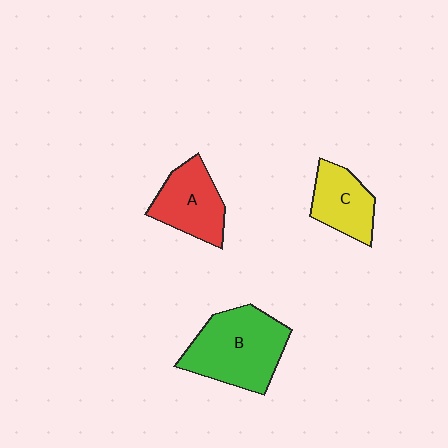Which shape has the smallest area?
Shape C (yellow).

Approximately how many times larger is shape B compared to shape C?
Approximately 1.7 times.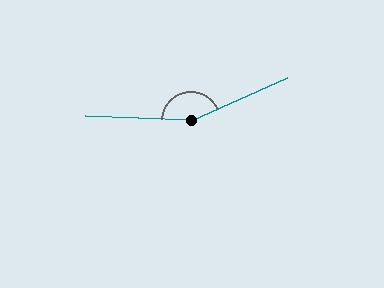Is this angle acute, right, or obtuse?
It is obtuse.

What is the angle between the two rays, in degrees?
Approximately 153 degrees.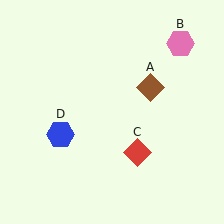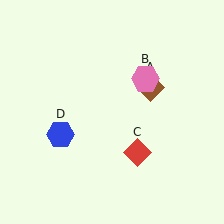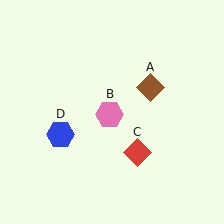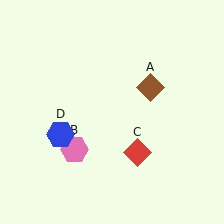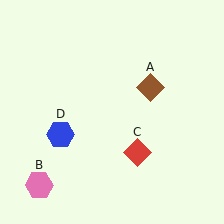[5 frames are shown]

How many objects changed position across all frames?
1 object changed position: pink hexagon (object B).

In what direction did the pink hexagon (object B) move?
The pink hexagon (object B) moved down and to the left.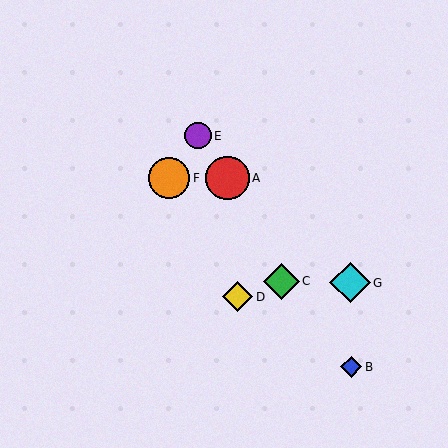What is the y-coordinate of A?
Object A is at y≈178.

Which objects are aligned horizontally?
Objects A, F are aligned horizontally.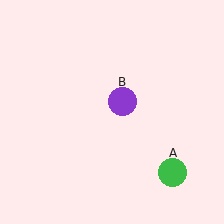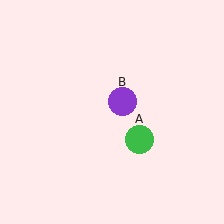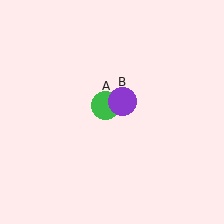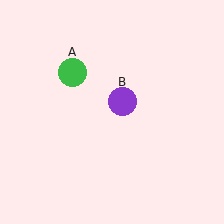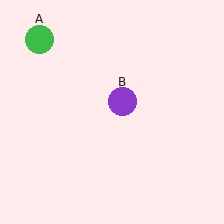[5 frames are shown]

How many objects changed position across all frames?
1 object changed position: green circle (object A).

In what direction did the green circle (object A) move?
The green circle (object A) moved up and to the left.